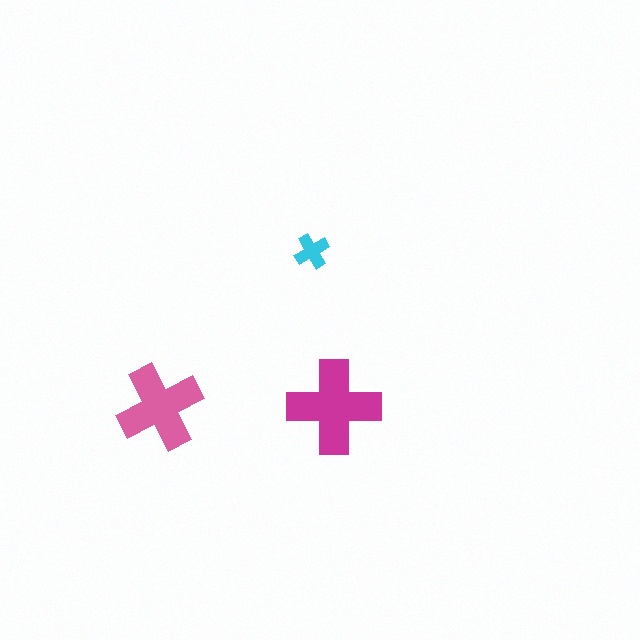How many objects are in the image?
There are 3 objects in the image.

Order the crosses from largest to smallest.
the magenta one, the pink one, the cyan one.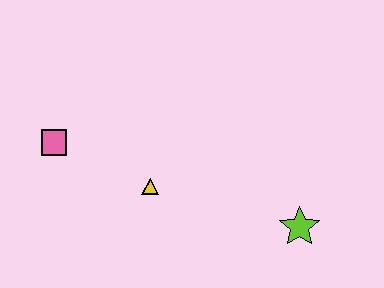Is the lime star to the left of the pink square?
No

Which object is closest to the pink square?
The yellow triangle is closest to the pink square.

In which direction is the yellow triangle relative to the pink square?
The yellow triangle is to the right of the pink square.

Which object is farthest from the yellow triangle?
The lime star is farthest from the yellow triangle.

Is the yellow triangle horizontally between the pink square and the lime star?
Yes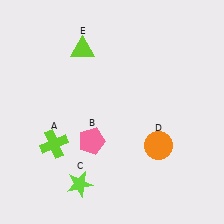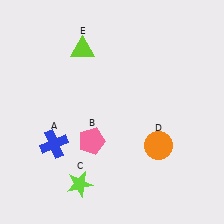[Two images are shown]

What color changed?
The cross (A) changed from lime in Image 1 to blue in Image 2.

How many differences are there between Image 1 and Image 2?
There is 1 difference between the two images.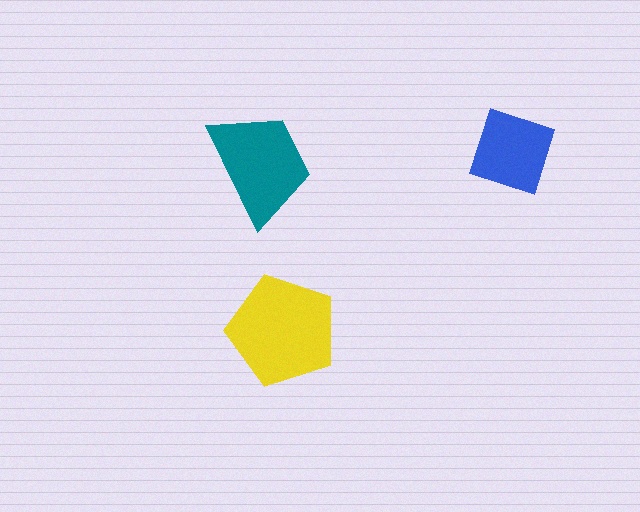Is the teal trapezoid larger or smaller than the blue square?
Larger.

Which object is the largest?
The yellow pentagon.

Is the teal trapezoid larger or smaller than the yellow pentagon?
Smaller.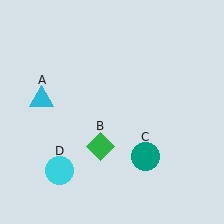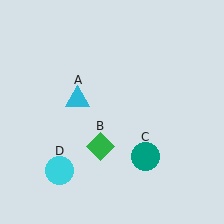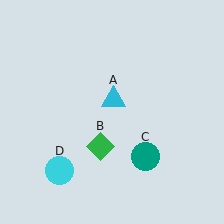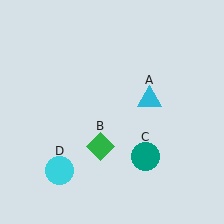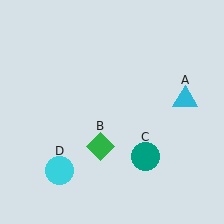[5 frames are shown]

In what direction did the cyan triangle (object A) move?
The cyan triangle (object A) moved right.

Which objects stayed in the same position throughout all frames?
Green diamond (object B) and teal circle (object C) and cyan circle (object D) remained stationary.